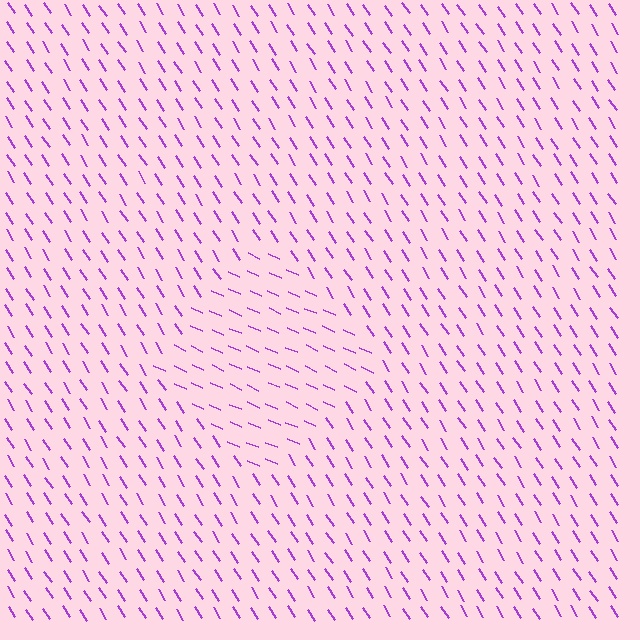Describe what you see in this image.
The image is filled with small purple line segments. A diamond region in the image has lines oriented differently from the surrounding lines, creating a visible texture boundary.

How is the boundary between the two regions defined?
The boundary is defined purely by a change in line orientation (approximately 34 degrees difference). All lines are the same color and thickness.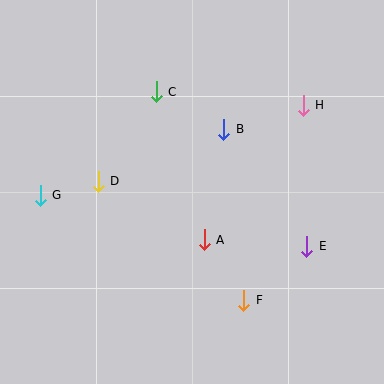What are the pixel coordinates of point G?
Point G is at (40, 195).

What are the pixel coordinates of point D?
Point D is at (98, 181).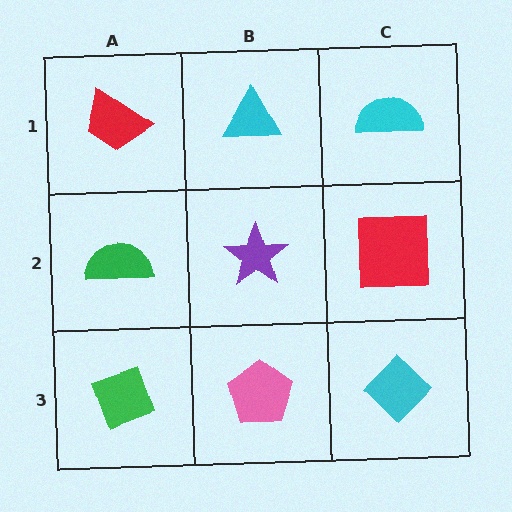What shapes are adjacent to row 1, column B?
A purple star (row 2, column B), a red trapezoid (row 1, column A), a cyan semicircle (row 1, column C).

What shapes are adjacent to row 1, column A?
A green semicircle (row 2, column A), a cyan triangle (row 1, column B).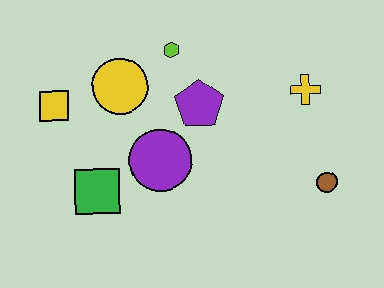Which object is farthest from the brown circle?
The yellow square is farthest from the brown circle.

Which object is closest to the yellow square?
The yellow circle is closest to the yellow square.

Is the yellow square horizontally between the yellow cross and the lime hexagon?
No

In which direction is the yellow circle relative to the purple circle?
The yellow circle is above the purple circle.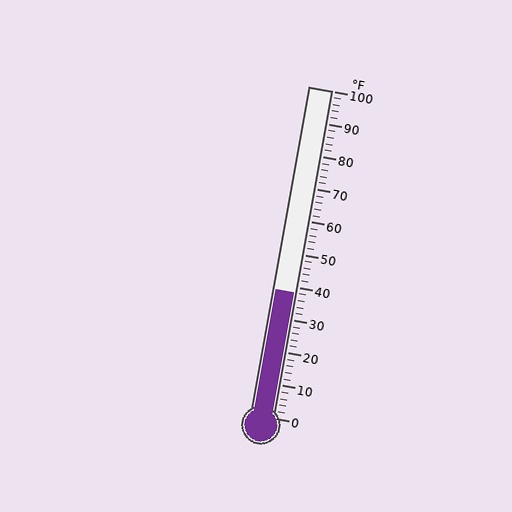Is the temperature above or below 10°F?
The temperature is above 10°F.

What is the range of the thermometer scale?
The thermometer scale ranges from 0°F to 100°F.